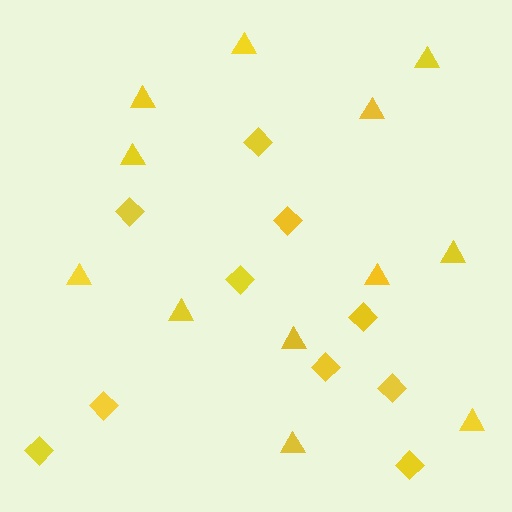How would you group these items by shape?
There are 2 groups: one group of triangles (12) and one group of diamonds (10).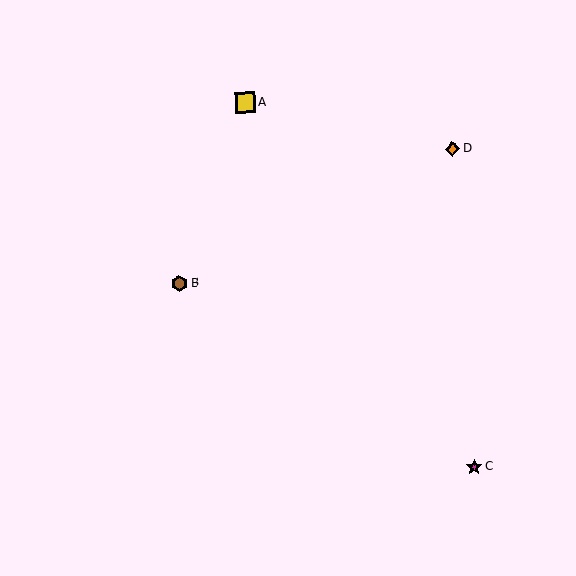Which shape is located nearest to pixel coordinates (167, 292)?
The brown hexagon (labeled B) at (180, 284) is nearest to that location.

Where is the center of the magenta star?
The center of the magenta star is at (474, 467).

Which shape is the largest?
The yellow square (labeled A) is the largest.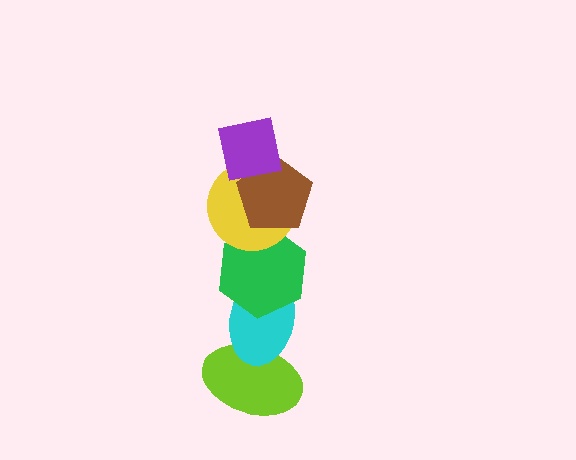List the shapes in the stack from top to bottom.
From top to bottom: the purple square, the brown pentagon, the yellow circle, the green hexagon, the cyan ellipse, the lime ellipse.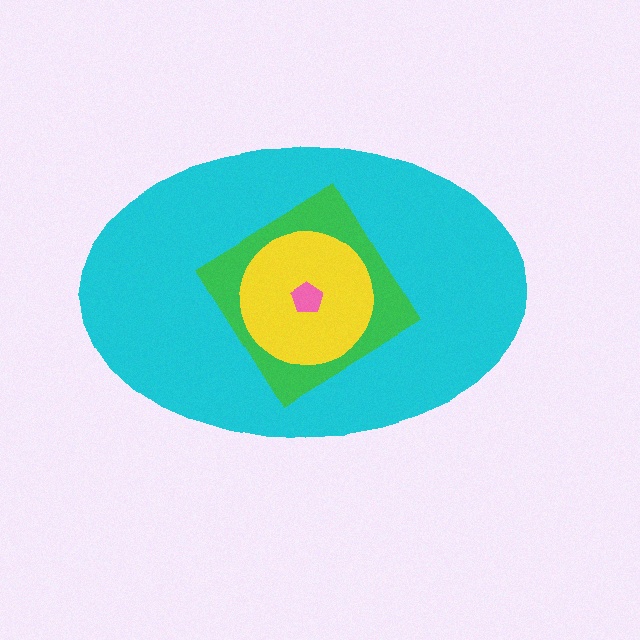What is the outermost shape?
The cyan ellipse.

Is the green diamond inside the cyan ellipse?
Yes.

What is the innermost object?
The pink pentagon.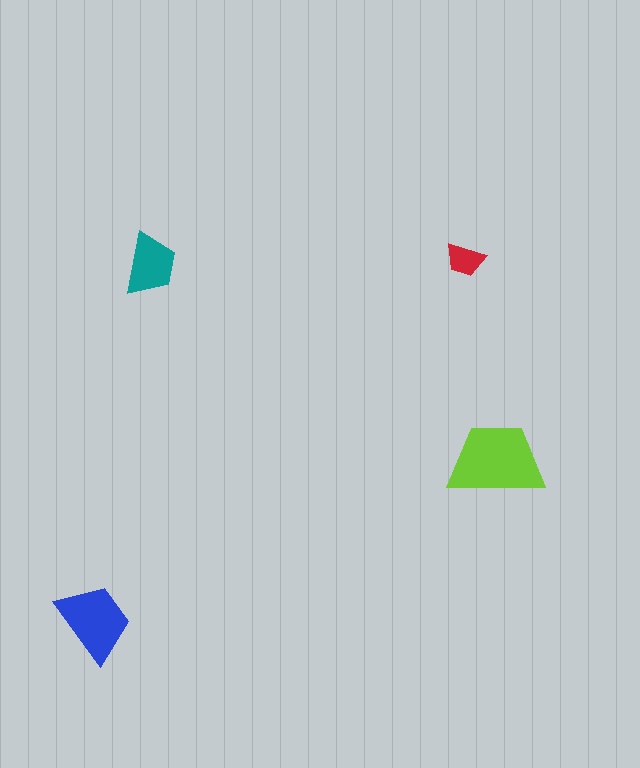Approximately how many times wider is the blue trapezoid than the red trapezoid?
About 2 times wider.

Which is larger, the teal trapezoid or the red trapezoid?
The teal one.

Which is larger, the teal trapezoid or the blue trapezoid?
The blue one.